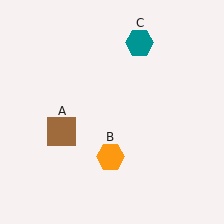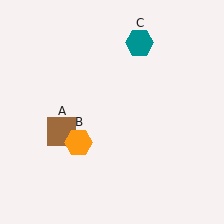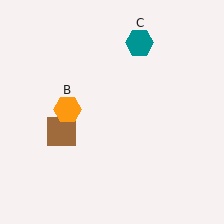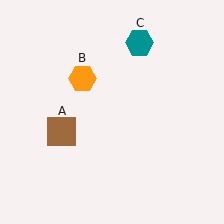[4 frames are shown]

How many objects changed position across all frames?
1 object changed position: orange hexagon (object B).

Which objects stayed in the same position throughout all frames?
Brown square (object A) and teal hexagon (object C) remained stationary.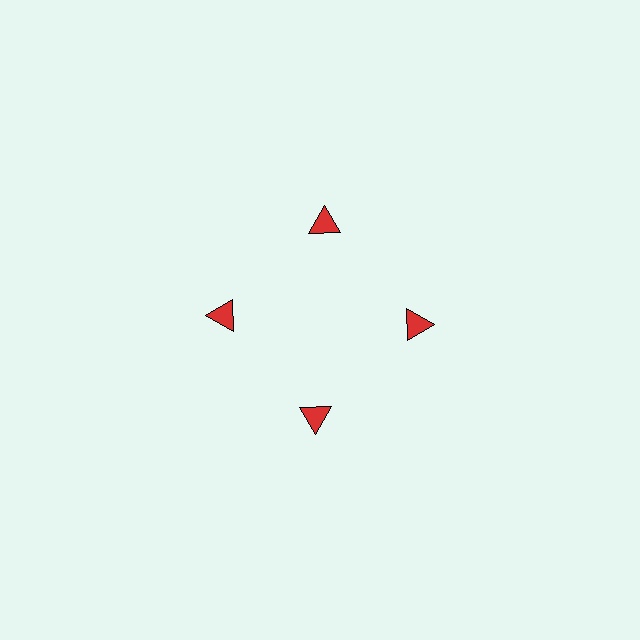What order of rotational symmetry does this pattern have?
This pattern has 4-fold rotational symmetry.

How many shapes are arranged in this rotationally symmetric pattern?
There are 4 shapes, arranged in 4 groups of 1.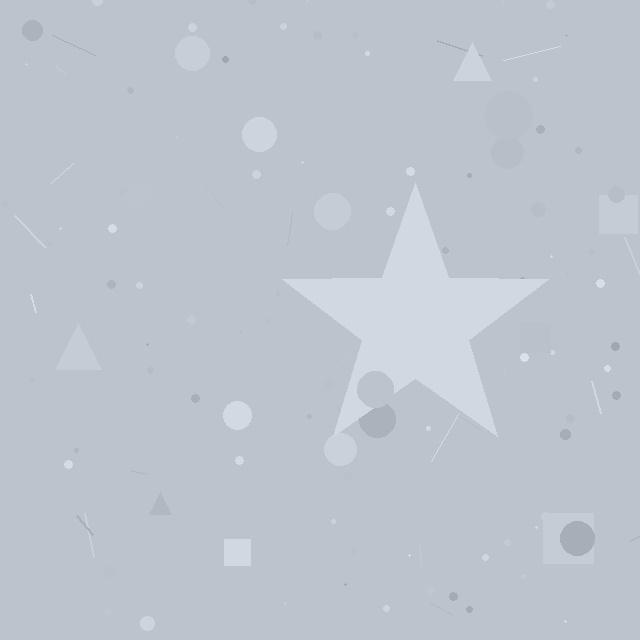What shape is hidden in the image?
A star is hidden in the image.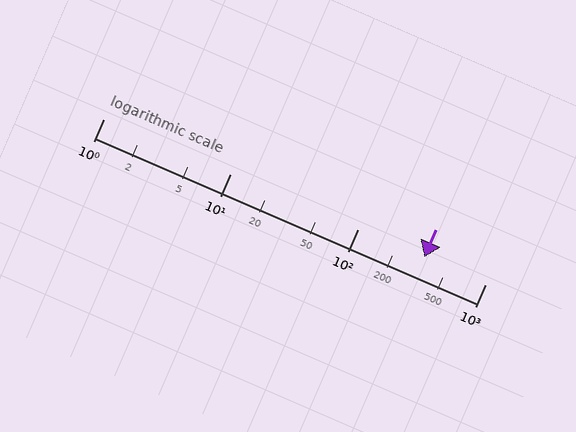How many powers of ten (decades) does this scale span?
The scale spans 3 decades, from 1 to 1000.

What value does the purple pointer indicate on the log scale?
The pointer indicates approximately 330.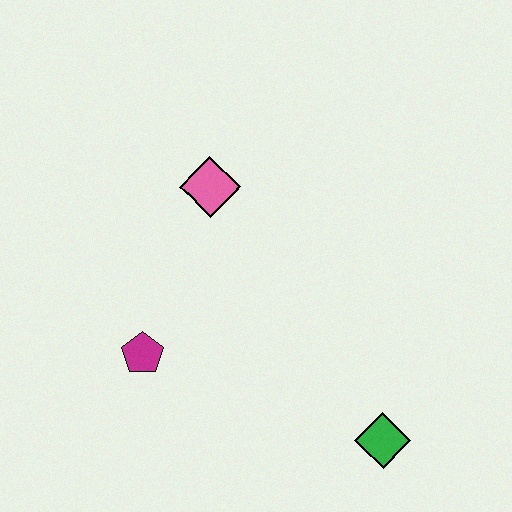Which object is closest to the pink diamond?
The magenta pentagon is closest to the pink diamond.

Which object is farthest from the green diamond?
The pink diamond is farthest from the green diamond.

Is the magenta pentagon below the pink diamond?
Yes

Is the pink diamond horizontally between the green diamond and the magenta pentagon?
Yes